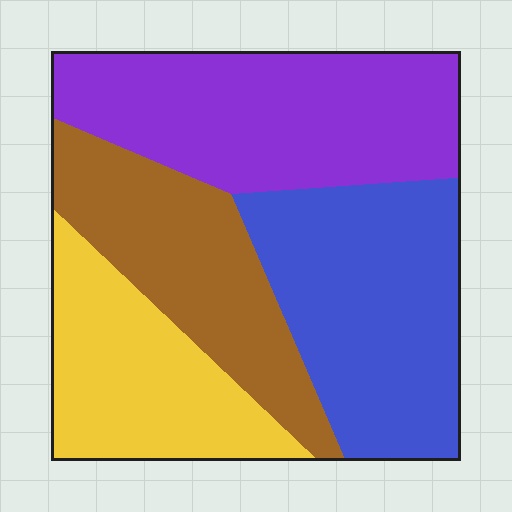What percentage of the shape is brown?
Brown takes up about one fifth (1/5) of the shape.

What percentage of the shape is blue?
Blue takes up about one quarter (1/4) of the shape.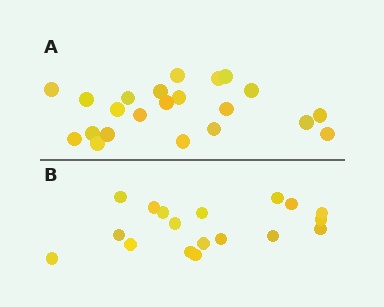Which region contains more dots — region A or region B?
Region A (the top region) has more dots.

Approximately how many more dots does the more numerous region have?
Region A has about 4 more dots than region B.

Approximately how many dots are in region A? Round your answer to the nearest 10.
About 20 dots. (The exact count is 22, which rounds to 20.)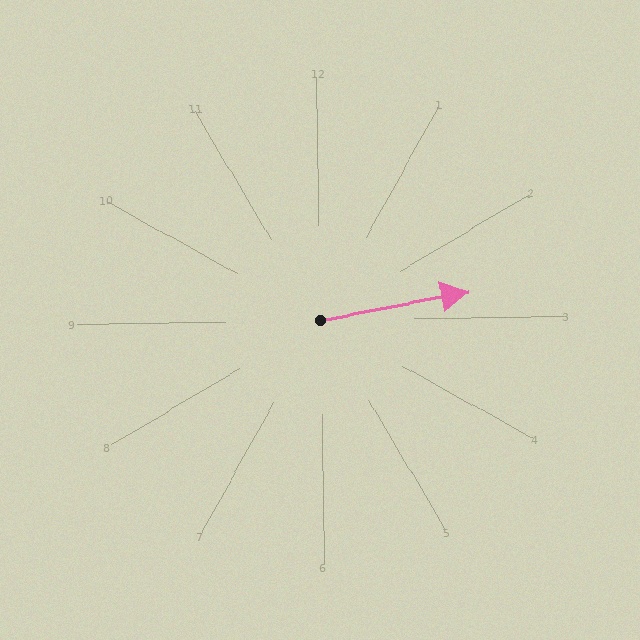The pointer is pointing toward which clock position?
Roughly 3 o'clock.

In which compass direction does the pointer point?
East.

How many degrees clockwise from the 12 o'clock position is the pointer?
Approximately 80 degrees.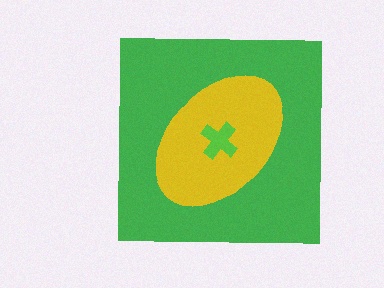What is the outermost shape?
The green square.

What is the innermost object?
The lime cross.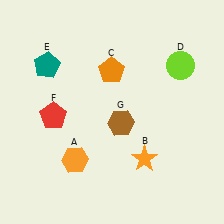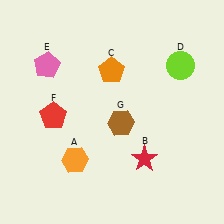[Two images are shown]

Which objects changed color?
B changed from orange to red. E changed from teal to pink.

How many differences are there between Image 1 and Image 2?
There are 2 differences between the two images.